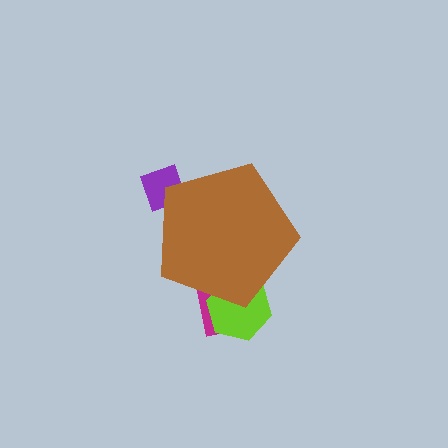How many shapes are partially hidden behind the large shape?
3 shapes are partially hidden.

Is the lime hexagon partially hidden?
Yes, the lime hexagon is partially hidden behind the brown pentagon.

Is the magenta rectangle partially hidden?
Yes, the magenta rectangle is partially hidden behind the brown pentagon.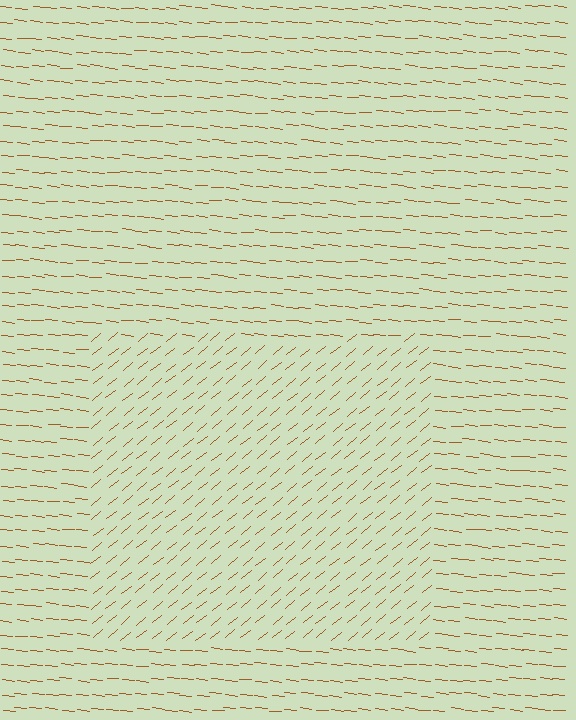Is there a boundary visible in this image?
Yes, there is a texture boundary formed by a change in line orientation.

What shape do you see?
I see a rectangle.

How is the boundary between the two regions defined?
The boundary is defined purely by a change in line orientation (approximately 45 degrees difference). All lines are the same color and thickness.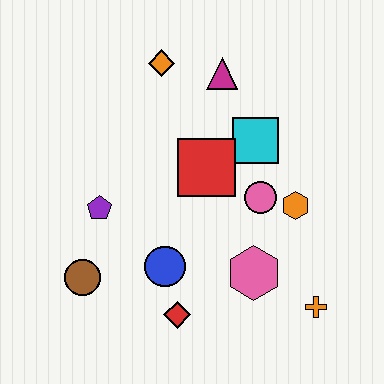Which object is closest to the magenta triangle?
The orange diamond is closest to the magenta triangle.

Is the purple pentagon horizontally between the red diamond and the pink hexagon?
No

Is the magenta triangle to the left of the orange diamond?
No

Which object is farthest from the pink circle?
The brown circle is farthest from the pink circle.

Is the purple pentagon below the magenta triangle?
Yes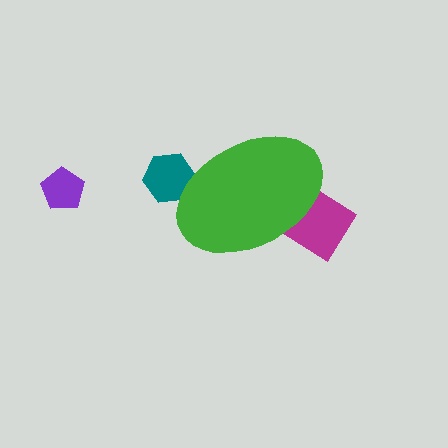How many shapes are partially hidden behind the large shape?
2 shapes are partially hidden.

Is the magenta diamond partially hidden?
Yes, the magenta diamond is partially hidden behind the green ellipse.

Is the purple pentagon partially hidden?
No, the purple pentagon is fully visible.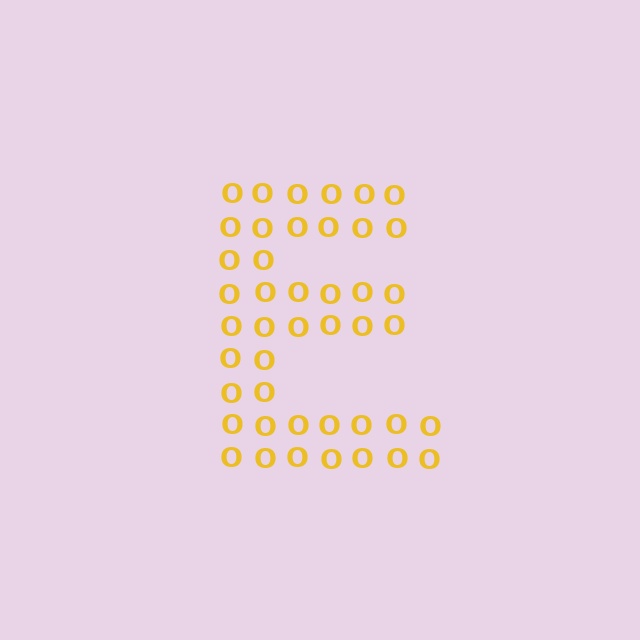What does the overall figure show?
The overall figure shows the letter E.